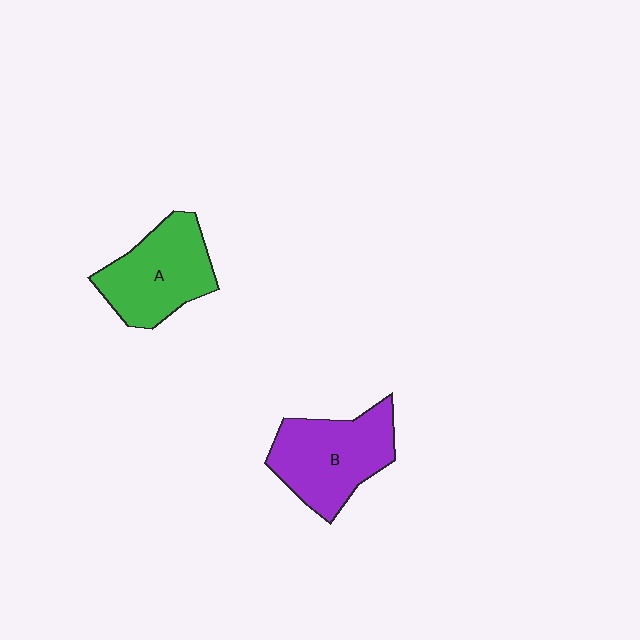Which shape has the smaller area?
Shape A (green).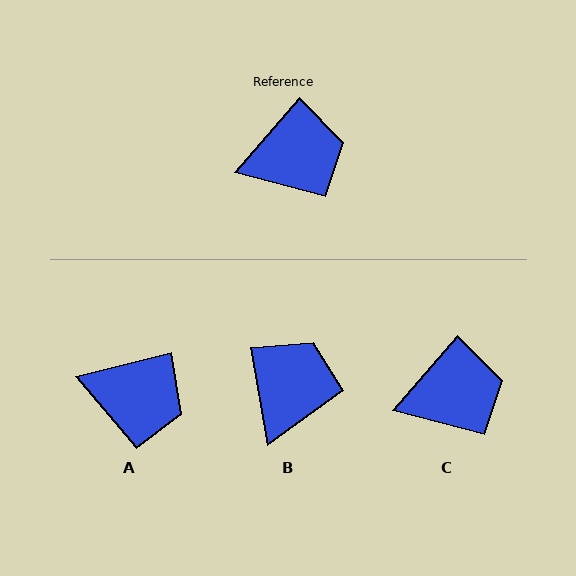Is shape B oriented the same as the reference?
No, it is off by about 50 degrees.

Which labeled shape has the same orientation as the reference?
C.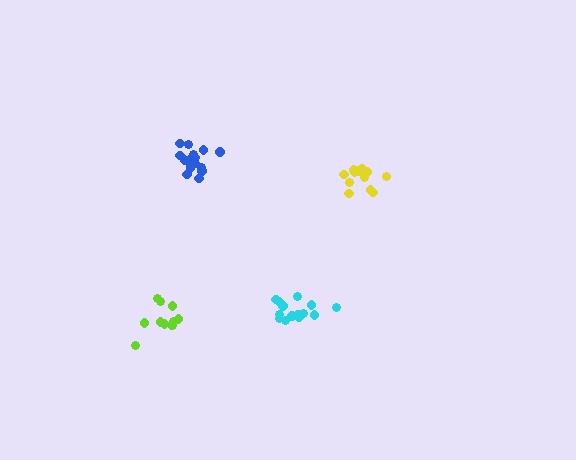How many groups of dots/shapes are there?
There are 4 groups.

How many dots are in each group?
Group 1: 16 dots, Group 2: 14 dots, Group 3: 14 dots, Group 4: 11 dots (55 total).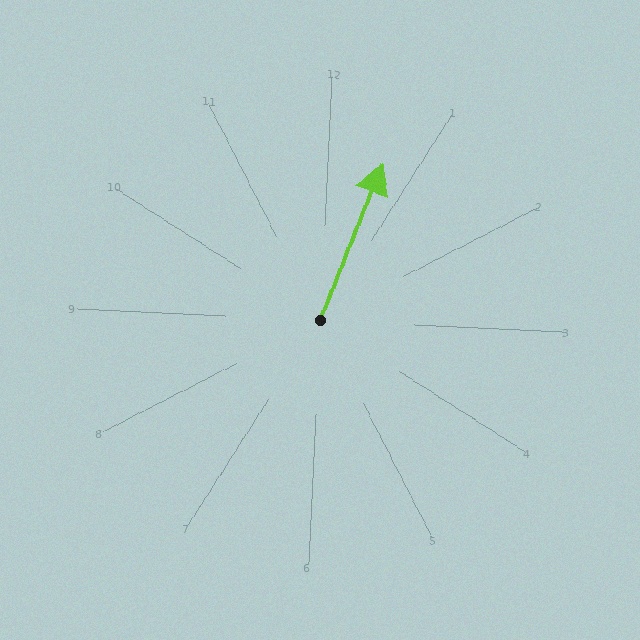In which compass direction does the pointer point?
North.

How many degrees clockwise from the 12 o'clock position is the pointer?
Approximately 19 degrees.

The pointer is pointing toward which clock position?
Roughly 1 o'clock.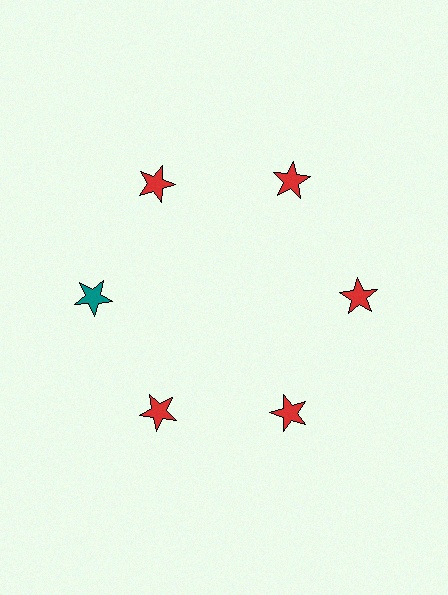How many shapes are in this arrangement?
There are 6 shapes arranged in a ring pattern.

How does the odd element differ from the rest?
It has a different color: teal instead of red.